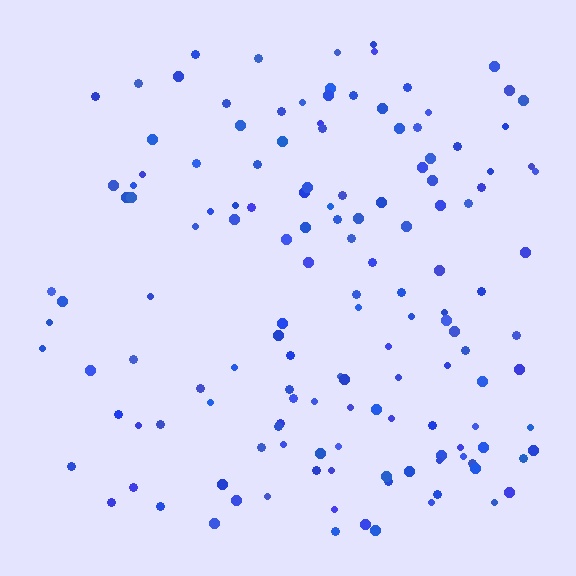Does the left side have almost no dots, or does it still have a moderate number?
Still a moderate number, just noticeably fewer than the right.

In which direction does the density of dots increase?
From left to right, with the right side densest.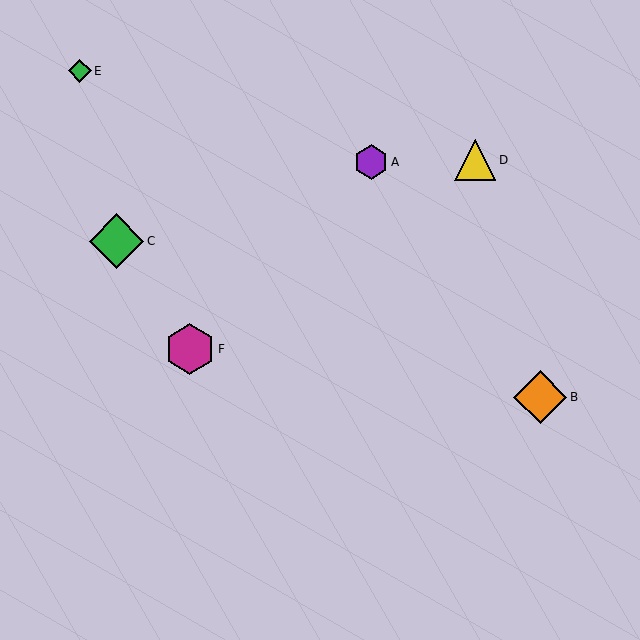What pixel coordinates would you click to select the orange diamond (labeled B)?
Click at (540, 397) to select the orange diamond B.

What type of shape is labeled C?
Shape C is a green diamond.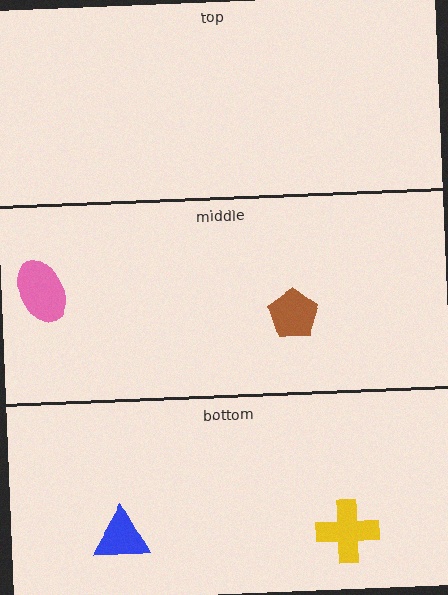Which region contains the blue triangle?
The bottom region.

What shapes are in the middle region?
The brown pentagon, the pink ellipse.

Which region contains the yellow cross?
The bottom region.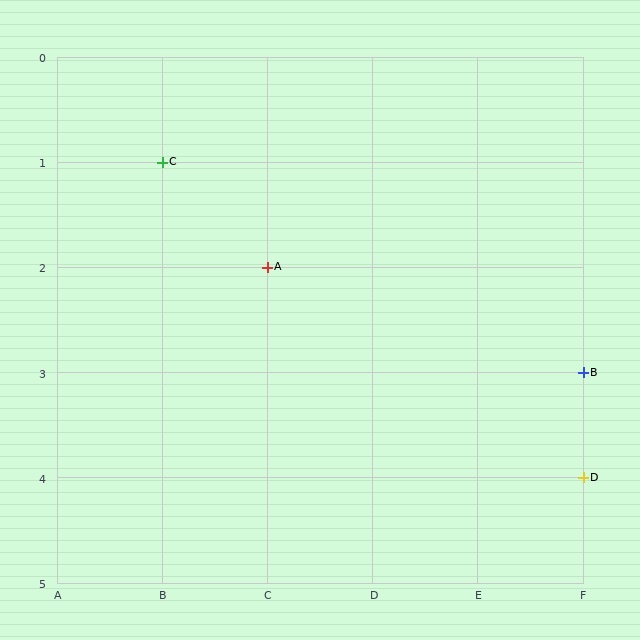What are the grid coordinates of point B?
Point B is at grid coordinates (F, 3).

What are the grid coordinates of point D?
Point D is at grid coordinates (F, 4).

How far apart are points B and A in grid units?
Points B and A are 3 columns and 1 row apart (about 3.2 grid units diagonally).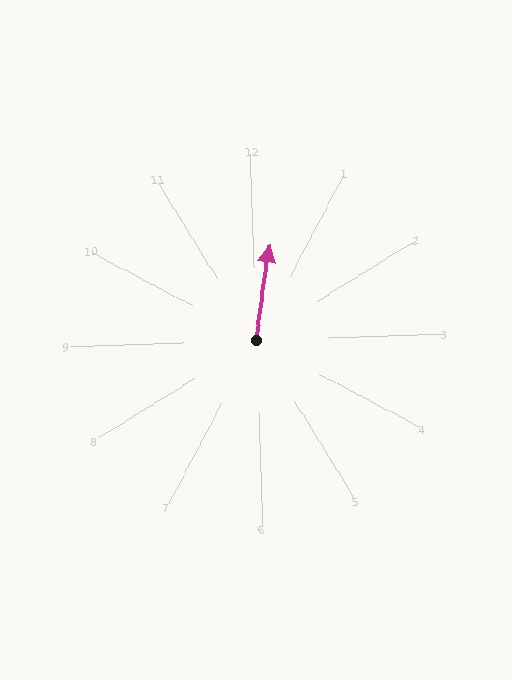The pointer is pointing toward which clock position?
Roughly 12 o'clock.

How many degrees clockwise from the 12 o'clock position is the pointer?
Approximately 10 degrees.